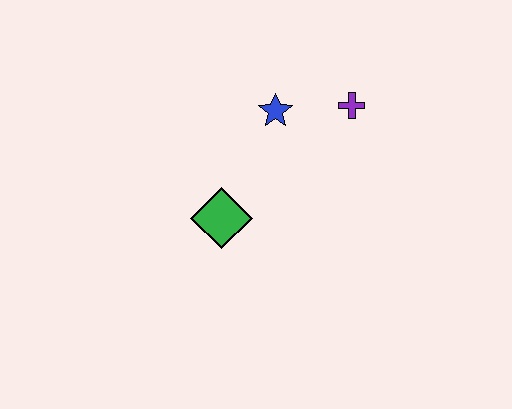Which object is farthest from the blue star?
The green diamond is farthest from the blue star.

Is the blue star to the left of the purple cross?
Yes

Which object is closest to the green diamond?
The blue star is closest to the green diamond.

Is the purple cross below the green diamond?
No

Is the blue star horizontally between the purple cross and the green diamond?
Yes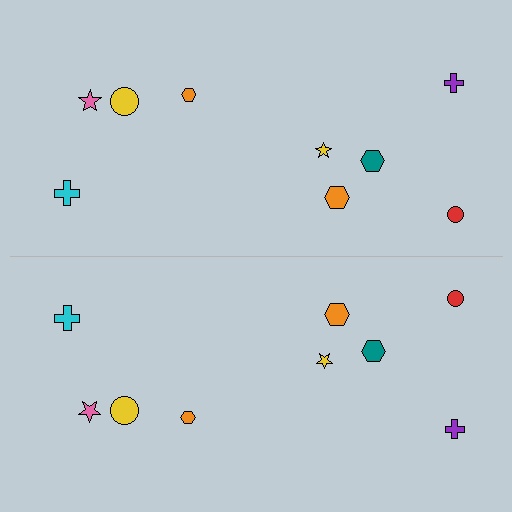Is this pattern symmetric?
Yes, this pattern has bilateral (reflection) symmetry.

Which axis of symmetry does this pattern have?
The pattern has a horizontal axis of symmetry running through the center of the image.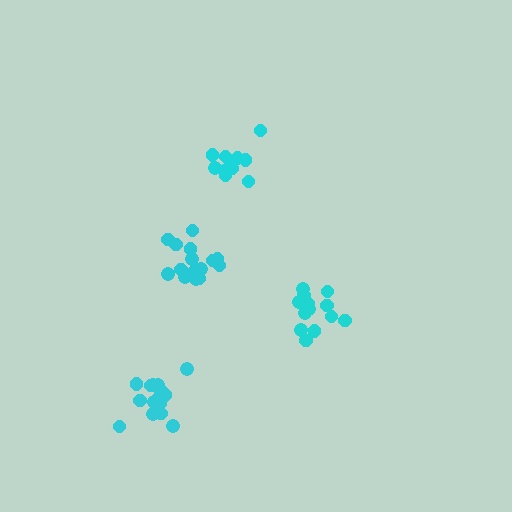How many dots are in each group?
Group 1: 15 dots, Group 2: 11 dots, Group 3: 17 dots, Group 4: 15 dots (58 total).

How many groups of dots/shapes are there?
There are 4 groups.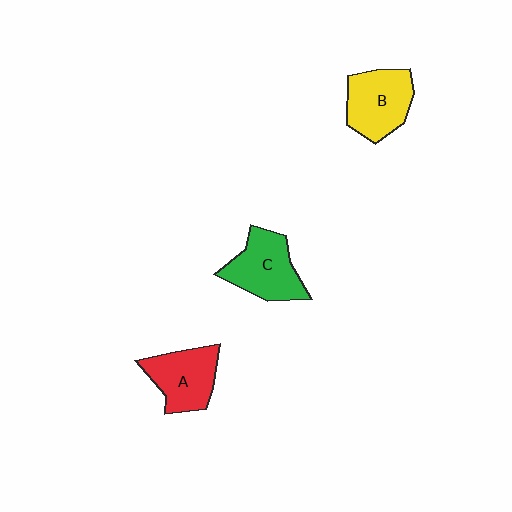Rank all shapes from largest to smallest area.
From largest to smallest: C (green), B (yellow), A (red).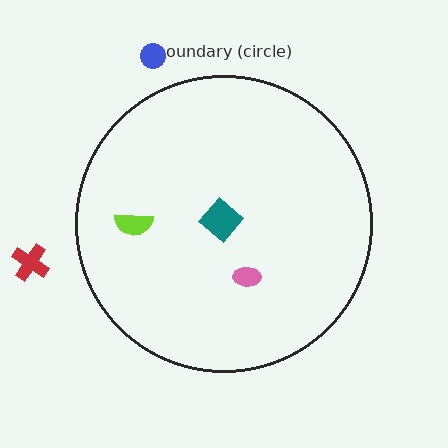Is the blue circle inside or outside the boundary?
Outside.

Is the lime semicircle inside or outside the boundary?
Inside.